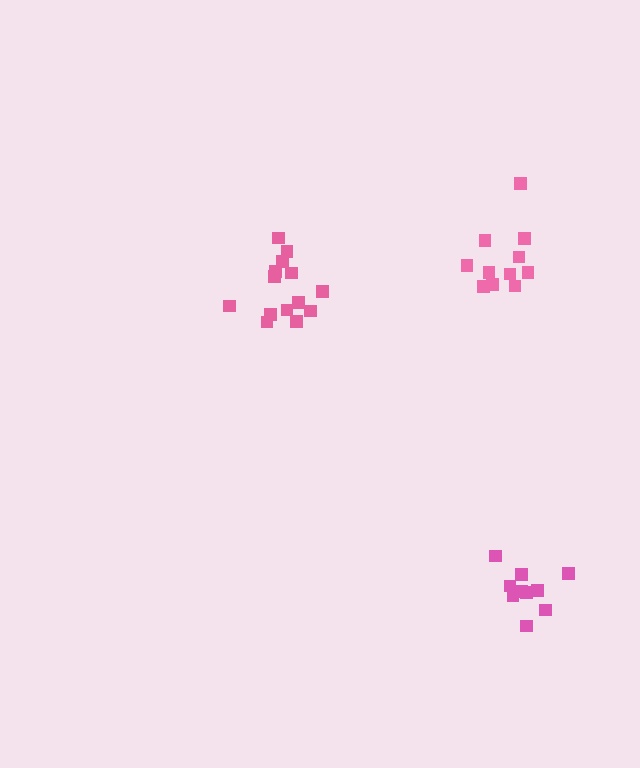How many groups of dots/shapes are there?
There are 3 groups.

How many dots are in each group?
Group 1: 14 dots, Group 2: 10 dots, Group 3: 11 dots (35 total).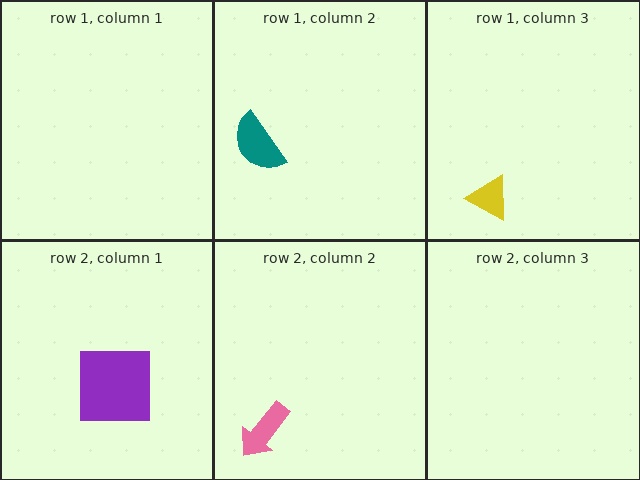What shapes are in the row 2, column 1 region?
The purple square.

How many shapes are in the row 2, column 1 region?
1.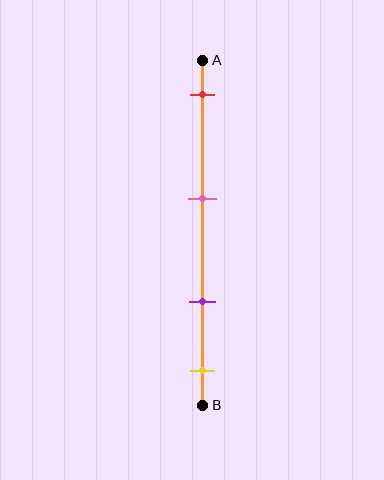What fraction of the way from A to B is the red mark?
The red mark is approximately 10% (0.1) of the way from A to B.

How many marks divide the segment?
There are 4 marks dividing the segment.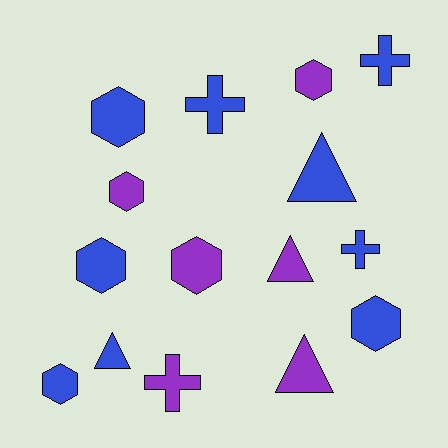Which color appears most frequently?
Blue, with 9 objects.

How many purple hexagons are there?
There are 3 purple hexagons.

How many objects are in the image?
There are 15 objects.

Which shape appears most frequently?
Hexagon, with 7 objects.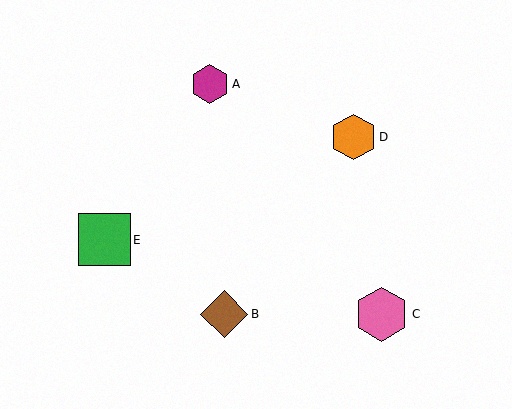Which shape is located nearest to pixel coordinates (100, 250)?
The green square (labeled E) at (105, 240) is nearest to that location.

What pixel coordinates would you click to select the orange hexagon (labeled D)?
Click at (353, 137) to select the orange hexagon D.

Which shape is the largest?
The pink hexagon (labeled C) is the largest.